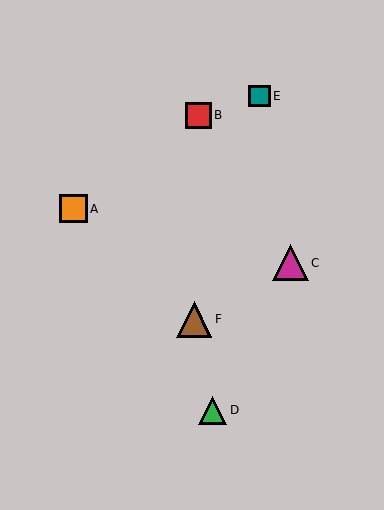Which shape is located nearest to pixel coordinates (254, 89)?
The teal square (labeled E) at (259, 96) is nearest to that location.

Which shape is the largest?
The magenta triangle (labeled C) is the largest.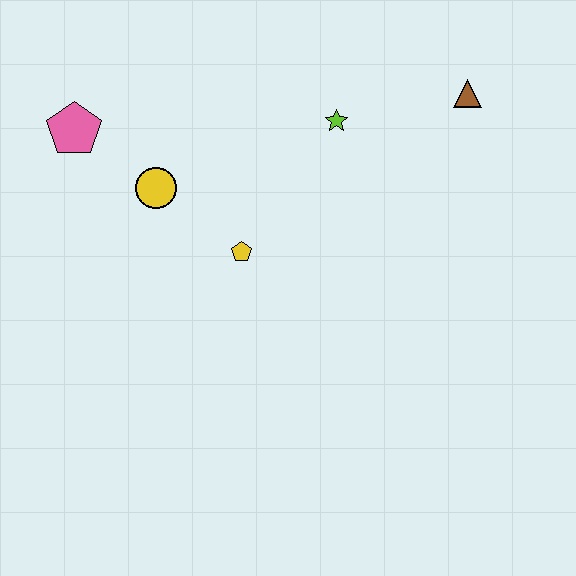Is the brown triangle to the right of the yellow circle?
Yes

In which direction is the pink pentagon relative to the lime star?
The pink pentagon is to the left of the lime star.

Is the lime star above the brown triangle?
No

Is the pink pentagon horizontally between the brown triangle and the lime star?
No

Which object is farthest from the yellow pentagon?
The brown triangle is farthest from the yellow pentagon.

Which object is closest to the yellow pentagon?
The yellow circle is closest to the yellow pentagon.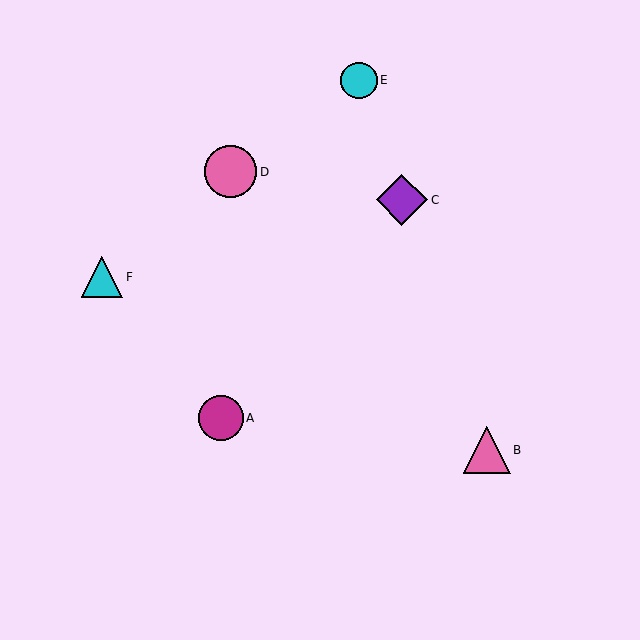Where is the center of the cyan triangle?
The center of the cyan triangle is at (102, 277).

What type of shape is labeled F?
Shape F is a cyan triangle.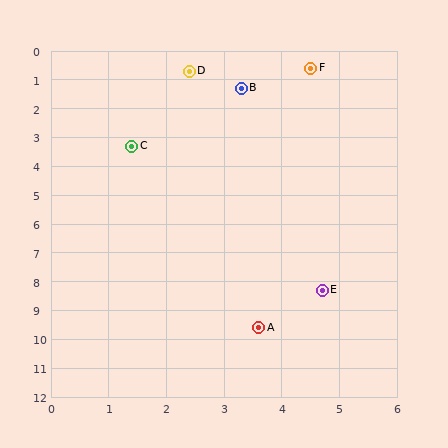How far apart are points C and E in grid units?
Points C and E are about 6.0 grid units apart.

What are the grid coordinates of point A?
Point A is at approximately (3.6, 9.6).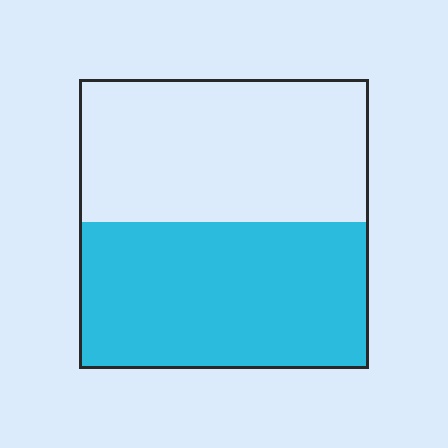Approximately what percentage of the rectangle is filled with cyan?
Approximately 50%.